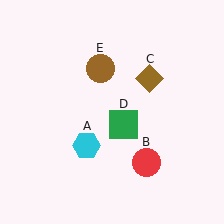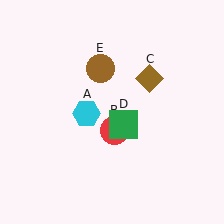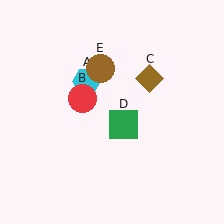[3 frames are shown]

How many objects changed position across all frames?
2 objects changed position: cyan hexagon (object A), red circle (object B).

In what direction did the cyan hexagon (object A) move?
The cyan hexagon (object A) moved up.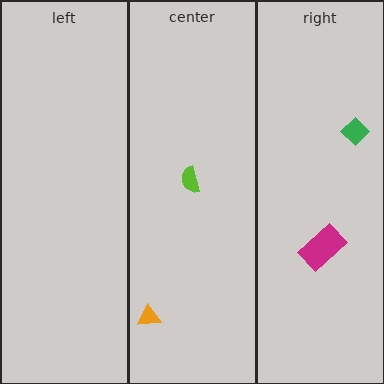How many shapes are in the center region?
2.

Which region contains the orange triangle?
The center region.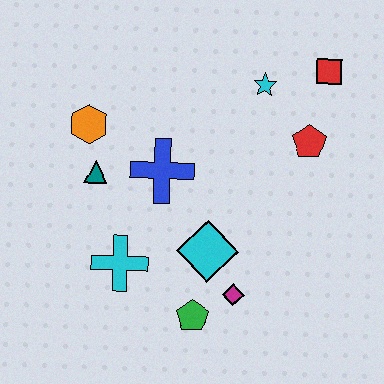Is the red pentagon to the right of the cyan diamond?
Yes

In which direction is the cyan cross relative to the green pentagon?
The cyan cross is to the left of the green pentagon.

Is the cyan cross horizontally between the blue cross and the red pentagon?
No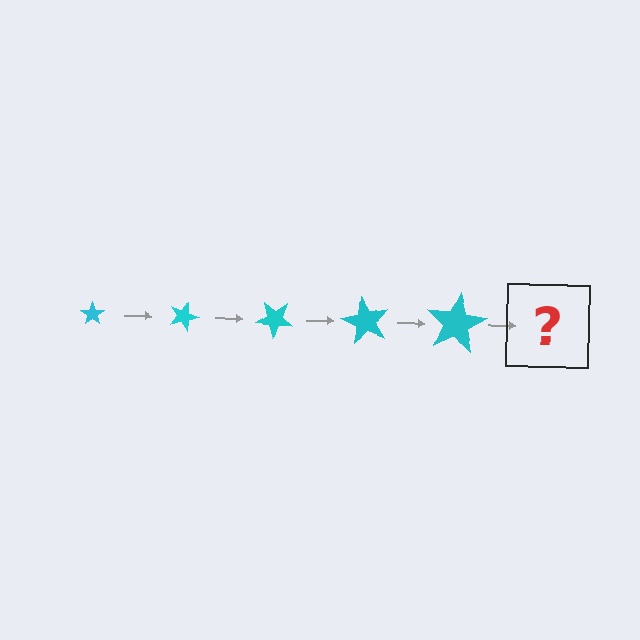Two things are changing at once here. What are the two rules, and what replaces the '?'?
The two rules are that the star grows larger each step and it rotates 20 degrees each step. The '?' should be a star, larger than the previous one and rotated 100 degrees from the start.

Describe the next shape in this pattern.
It should be a star, larger than the previous one and rotated 100 degrees from the start.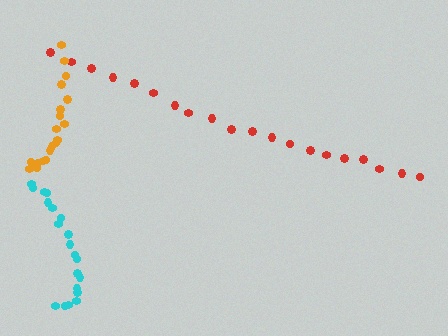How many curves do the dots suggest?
There are 3 distinct paths.